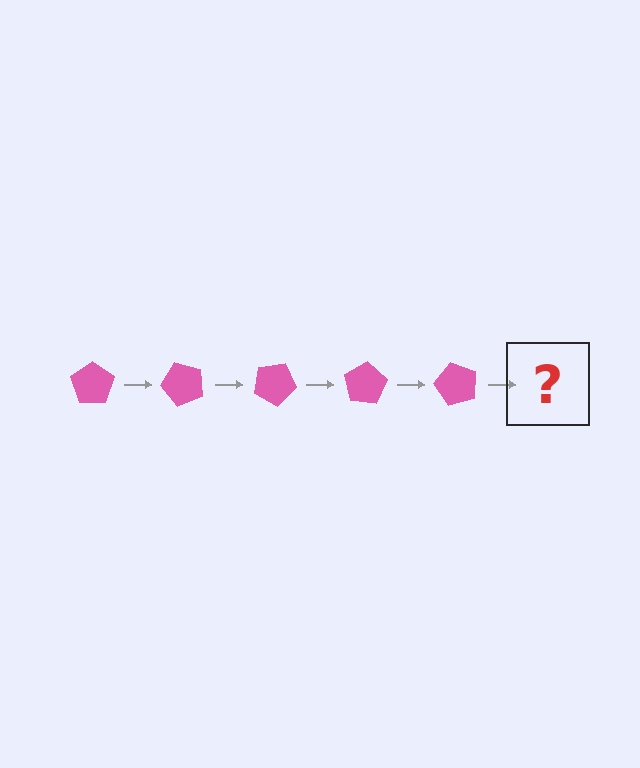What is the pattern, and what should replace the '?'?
The pattern is that the pentagon rotates 50 degrees each step. The '?' should be a pink pentagon rotated 250 degrees.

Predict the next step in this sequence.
The next step is a pink pentagon rotated 250 degrees.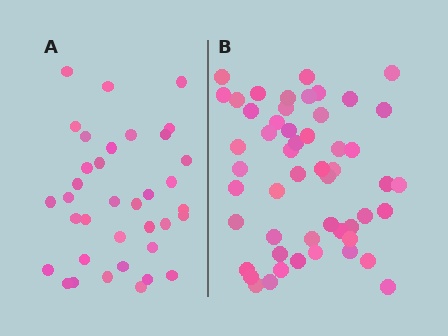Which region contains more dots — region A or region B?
Region B (the right region) has more dots.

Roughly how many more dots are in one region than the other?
Region B has approximately 15 more dots than region A.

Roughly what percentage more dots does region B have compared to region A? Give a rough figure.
About 45% more.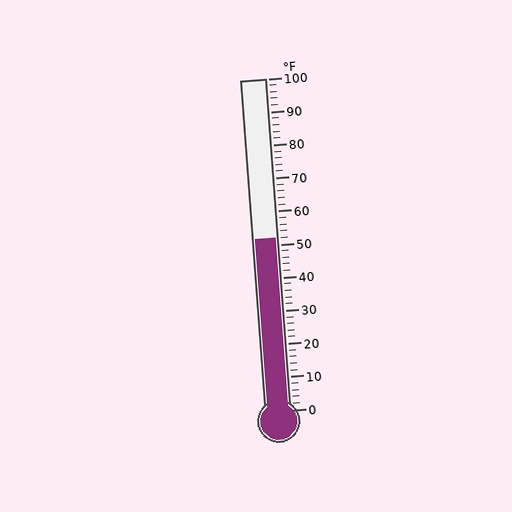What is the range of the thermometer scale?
The thermometer scale ranges from 0°F to 100°F.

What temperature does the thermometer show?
The thermometer shows approximately 52°F.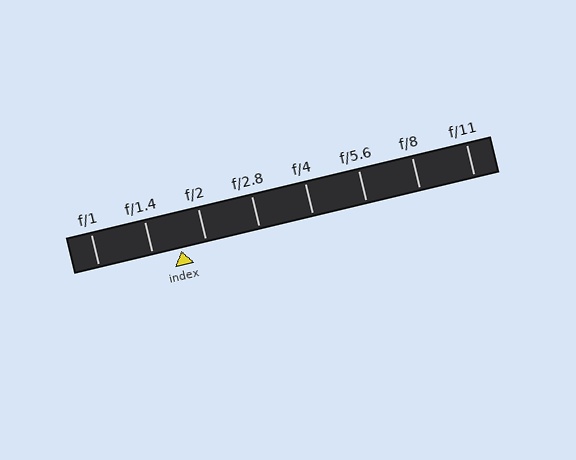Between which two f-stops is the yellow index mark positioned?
The index mark is between f/1.4 and f/2.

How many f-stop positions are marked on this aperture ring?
There are 8 f-stop positions marked.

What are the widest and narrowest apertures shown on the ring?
The widest aperture shown is f/1 and the narrowest is f/11.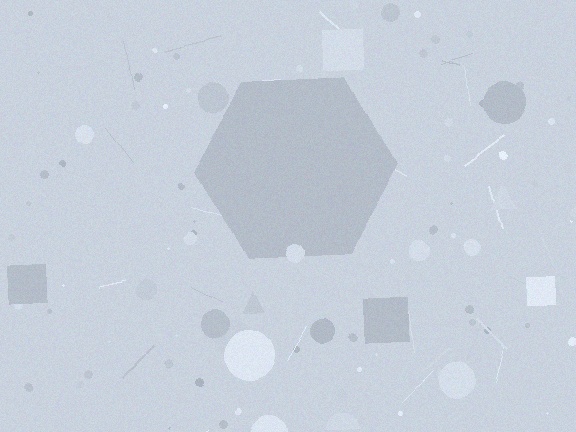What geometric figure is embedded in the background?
A hexagon is embedded in the background.